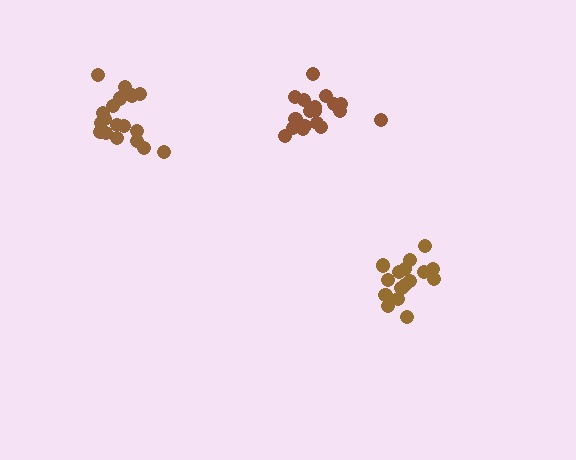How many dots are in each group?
Group 1: 17 dots, Group 2: 18 dots, Group 3: 18 dots (53 total).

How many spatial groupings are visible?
There are 3 spatial groupings.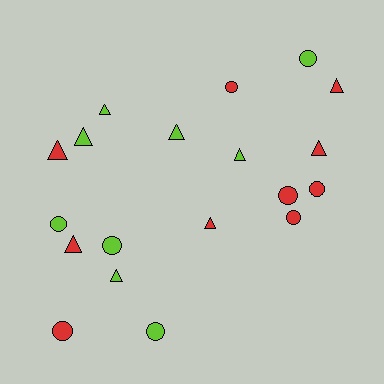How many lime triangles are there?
There are 5 lime triangles.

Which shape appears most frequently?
Triangle, with 10 objects.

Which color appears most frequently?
Red, with 10 objects.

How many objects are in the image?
There are 19 objects.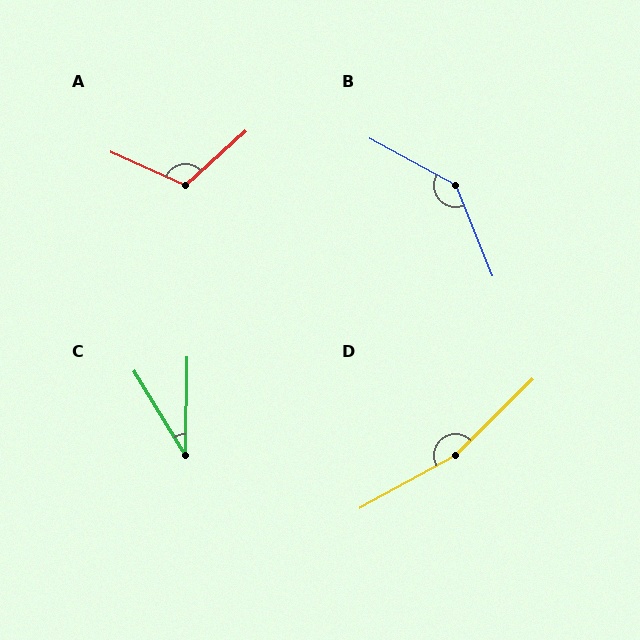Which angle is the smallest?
C, at approximately 32 degrees.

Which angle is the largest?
D, at approximately 164 degrees.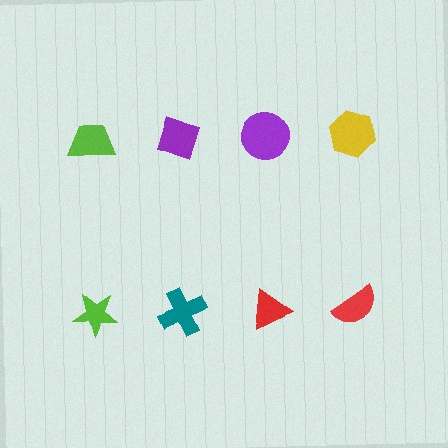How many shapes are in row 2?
4 shapes.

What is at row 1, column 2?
A purple diamond.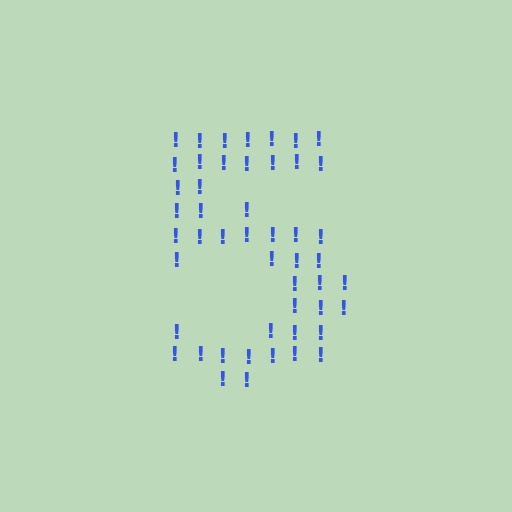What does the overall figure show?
The overall figure shows the digit 5.